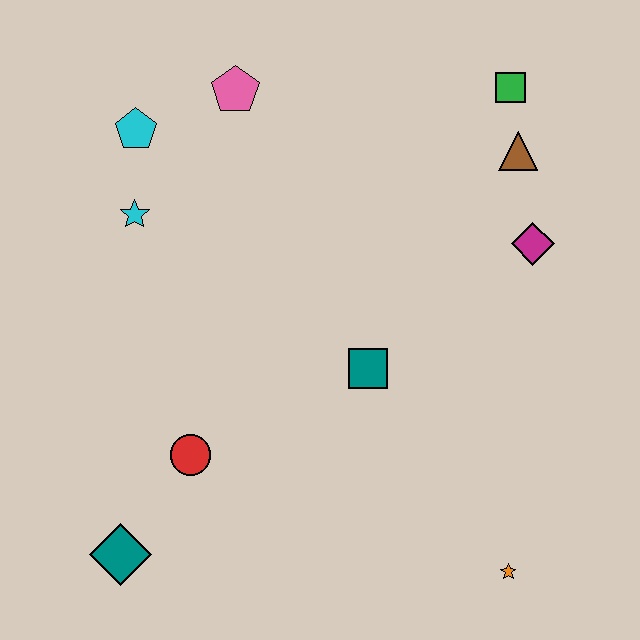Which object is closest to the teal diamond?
The red circle is closest to the teal diamond.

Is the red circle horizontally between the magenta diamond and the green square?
No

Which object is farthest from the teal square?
The cyan pentagon is farthest from the teal square.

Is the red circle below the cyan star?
Yes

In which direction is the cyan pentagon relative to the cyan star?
The cyan pentagon is above the cyan star.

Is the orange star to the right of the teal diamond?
Yes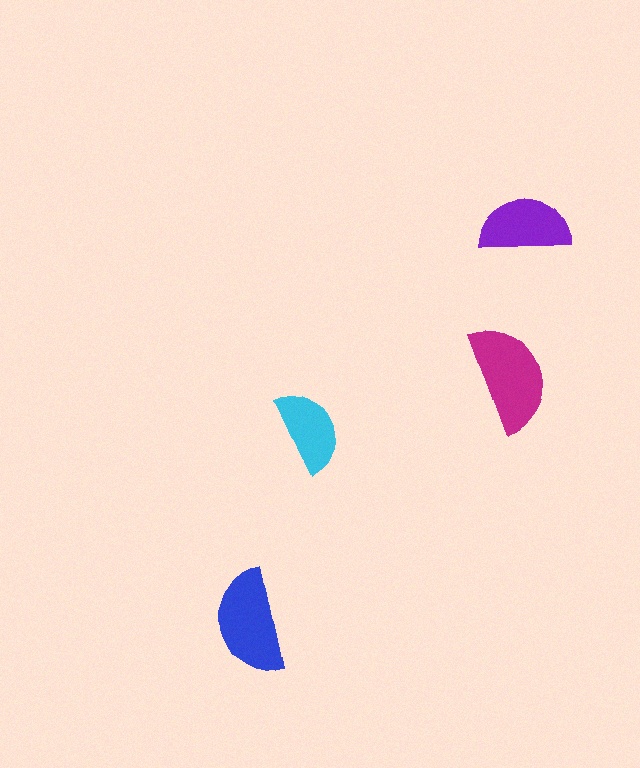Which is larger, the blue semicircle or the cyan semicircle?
The blue one.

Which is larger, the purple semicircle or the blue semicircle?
The blue one.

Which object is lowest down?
The blue semicircle is bottommost.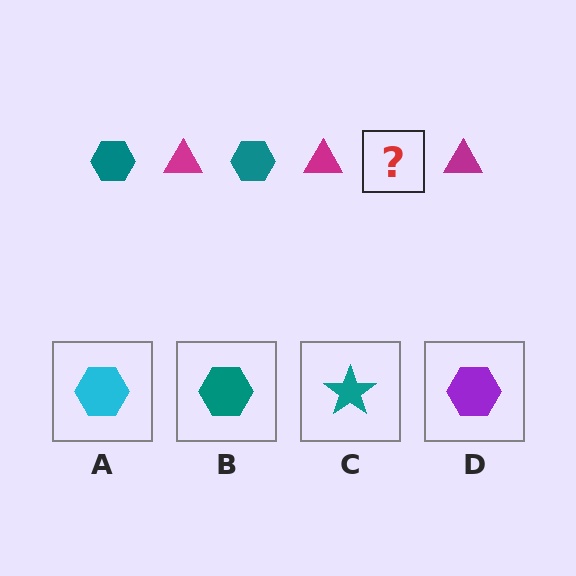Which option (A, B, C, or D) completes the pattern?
B.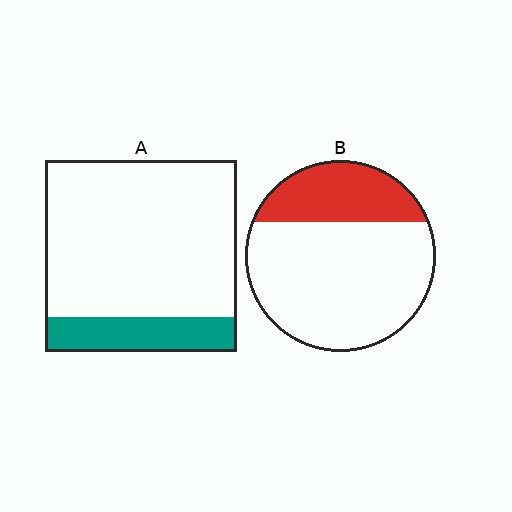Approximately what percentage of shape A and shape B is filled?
A is approximately 20% and B is approximately 30%.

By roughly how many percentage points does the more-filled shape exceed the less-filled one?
By roughly 10 percentage points (B over A).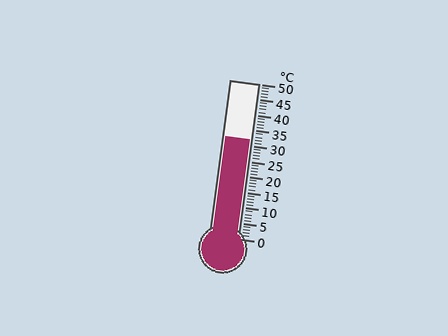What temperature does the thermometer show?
The thermometer shows approximately 32°C.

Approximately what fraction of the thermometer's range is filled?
The thermometer is filled to approximately 65% of its range.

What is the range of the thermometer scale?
The thermometer scale ranges from 0°C to 50°C.